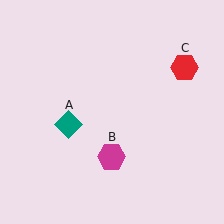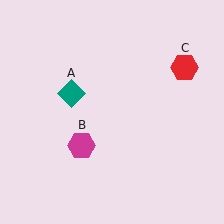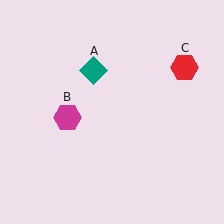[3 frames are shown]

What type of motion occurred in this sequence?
The teal diamond (object A), magenta hexagon (object B) rotated clockwise around the center of the scene.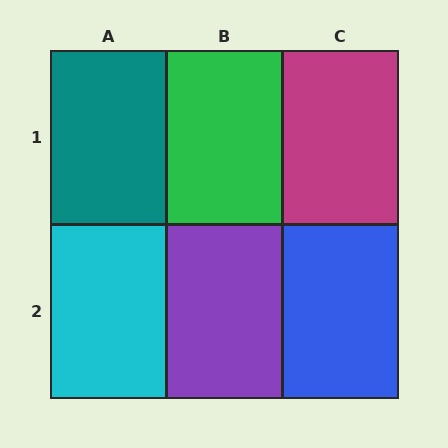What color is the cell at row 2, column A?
Cyan.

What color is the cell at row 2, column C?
Blue.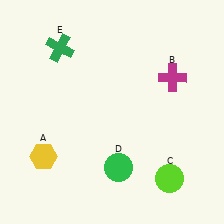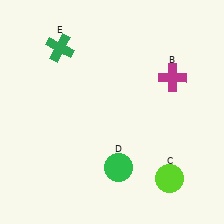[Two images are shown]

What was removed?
The yellow hexagon (A) was removed in Image 2.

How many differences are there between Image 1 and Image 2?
There is 1 difference between the two images.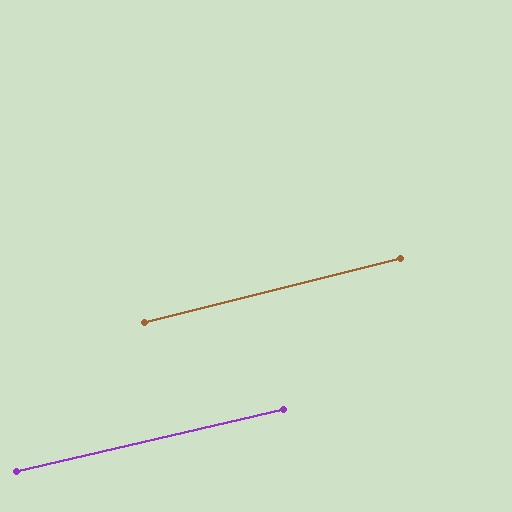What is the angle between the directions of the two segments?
Approximately 1 degree.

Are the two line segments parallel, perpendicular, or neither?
Parallel — their directions differ by only 0.8°.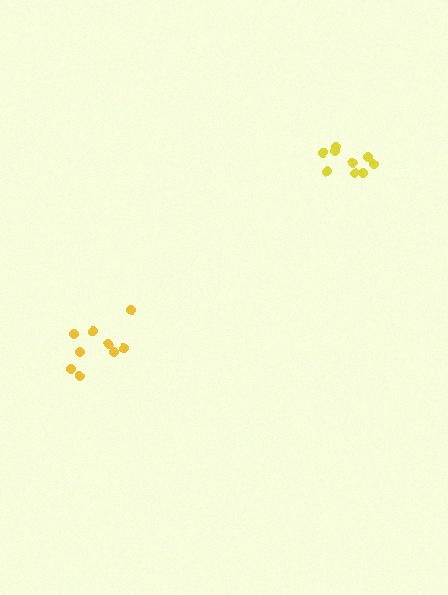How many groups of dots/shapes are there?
There are 2 groups.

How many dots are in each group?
Group 1: 9 dots, Group 2: 9 dots (18 total).